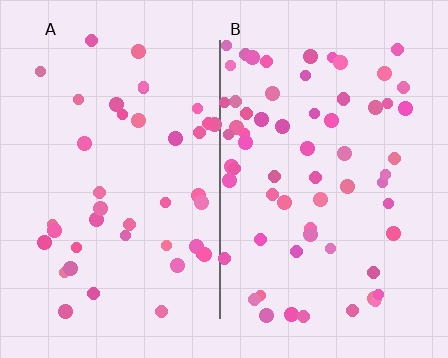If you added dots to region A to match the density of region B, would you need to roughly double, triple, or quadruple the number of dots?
Approximately double.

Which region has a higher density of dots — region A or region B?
B (the right).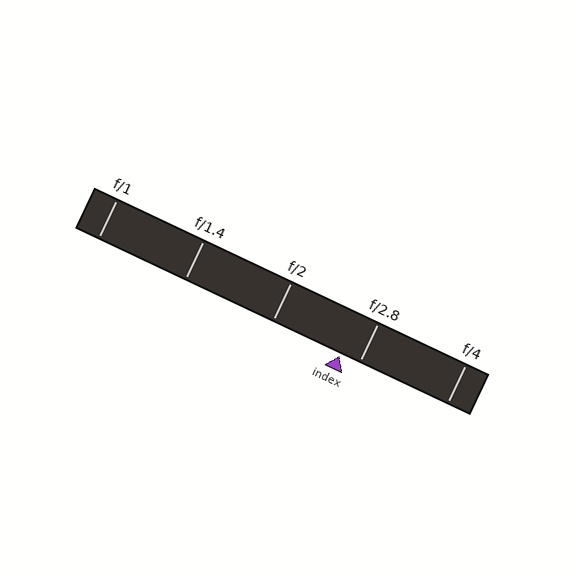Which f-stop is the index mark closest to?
The index mark is closest to f/2.8.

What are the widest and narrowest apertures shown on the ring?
The widest aperture shown is f/1 and the narrowest is f/4.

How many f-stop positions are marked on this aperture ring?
There are 5 f-stop positions marked.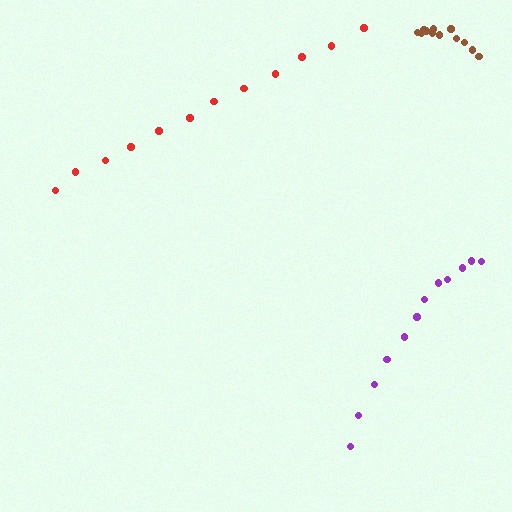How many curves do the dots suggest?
There are 3 distinct paths.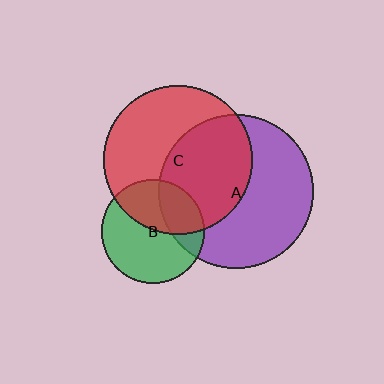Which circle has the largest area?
Circle A (purple).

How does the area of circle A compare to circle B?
Approximately 2.2 times.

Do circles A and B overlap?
Yes.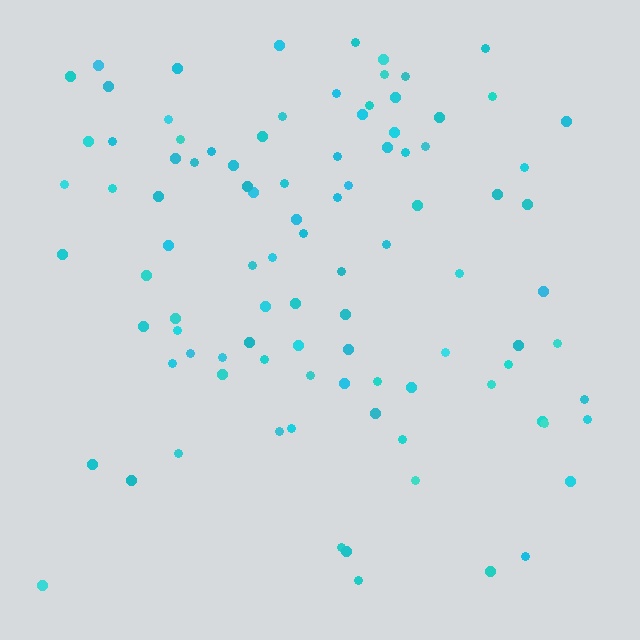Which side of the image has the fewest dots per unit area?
The bottom.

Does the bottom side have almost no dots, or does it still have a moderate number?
Still a moderate number, just noticeably fewer than the top.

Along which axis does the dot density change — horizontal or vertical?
Vertical.